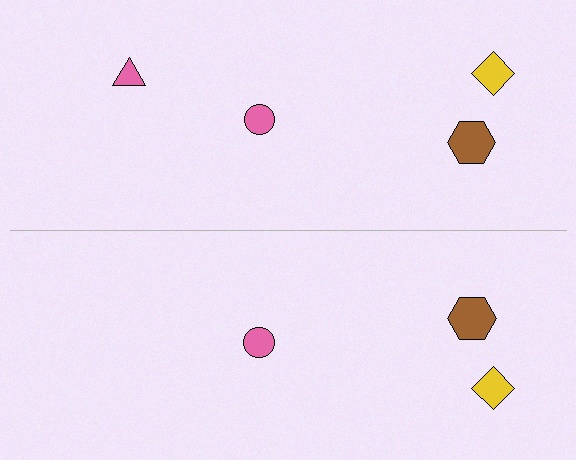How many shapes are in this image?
There are 7 shapes in this image.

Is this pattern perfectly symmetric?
No, the pattern is not perfectly symmetric. A pink triangle is missing from the bottom side.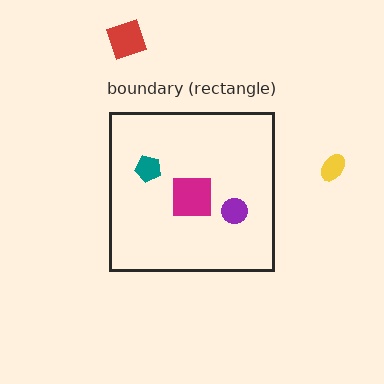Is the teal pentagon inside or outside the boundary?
Inside.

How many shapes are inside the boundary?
3 inside, 2 outside.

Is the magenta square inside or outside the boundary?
Inside.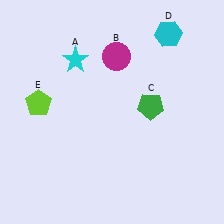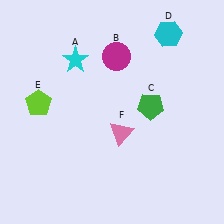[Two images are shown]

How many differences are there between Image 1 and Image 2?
There is 1 difference between the two images.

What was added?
A pink triangle (F) was added in Image 2.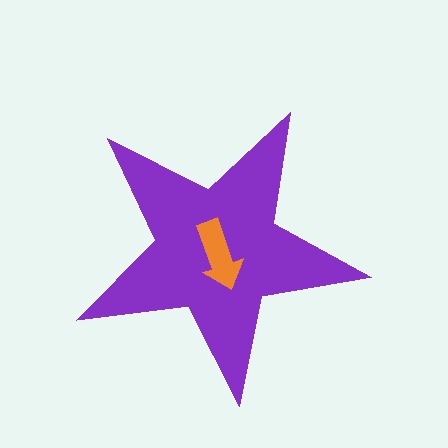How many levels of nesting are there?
2.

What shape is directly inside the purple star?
The orange arrow.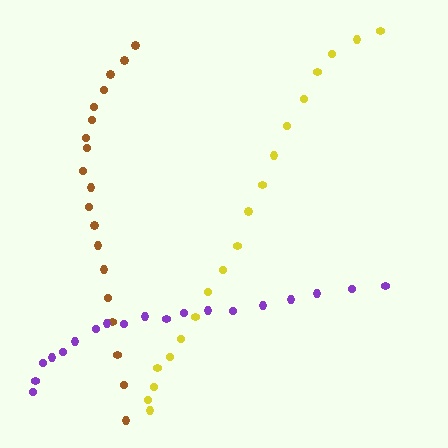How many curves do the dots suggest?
There are 3 distinct paths.